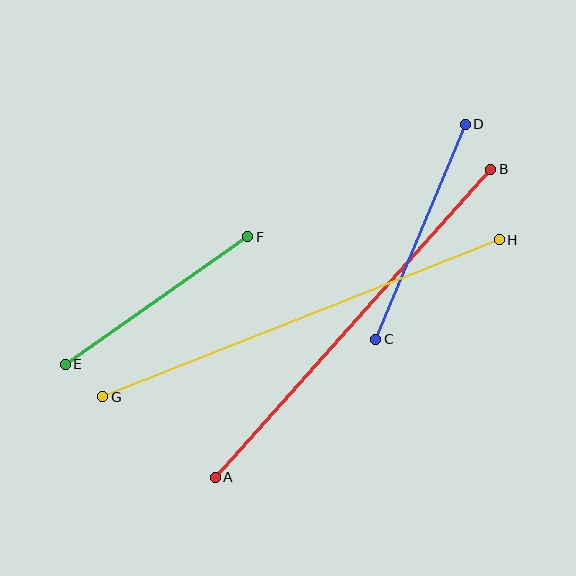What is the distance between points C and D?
The distance is approximately 232 pixels.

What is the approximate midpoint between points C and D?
The midpoint is at approximately (421, 232) pixels.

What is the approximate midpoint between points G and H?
The midpoint is at approximately (301, 318) pixels.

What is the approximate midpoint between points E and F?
The midpoint is at approximately (156, 301) pixels.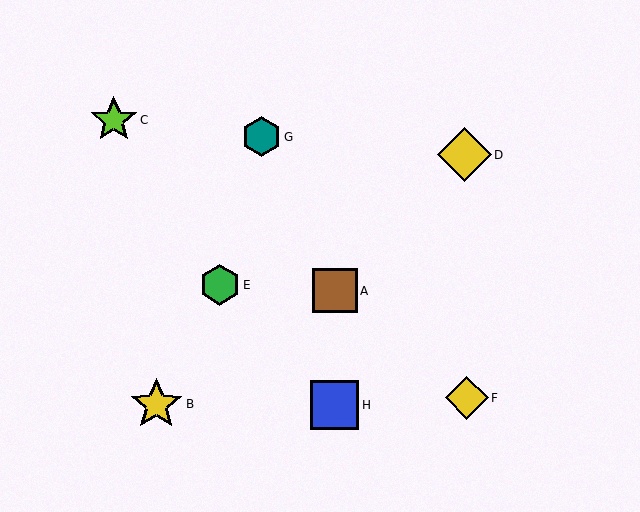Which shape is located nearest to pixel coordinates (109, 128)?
The lime star (labeled C) at (114, 120) is nearest to that location.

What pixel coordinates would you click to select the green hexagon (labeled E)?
Click at (220, 285) to select the green hexagon E.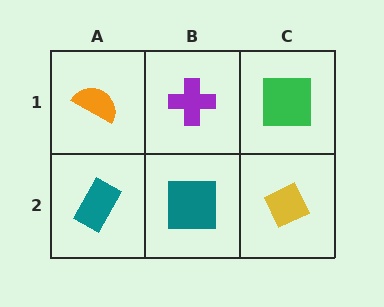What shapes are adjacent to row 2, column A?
An orange semicircle (row 1, column A), a teal square (row 2, column B).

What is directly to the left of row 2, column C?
A teal square.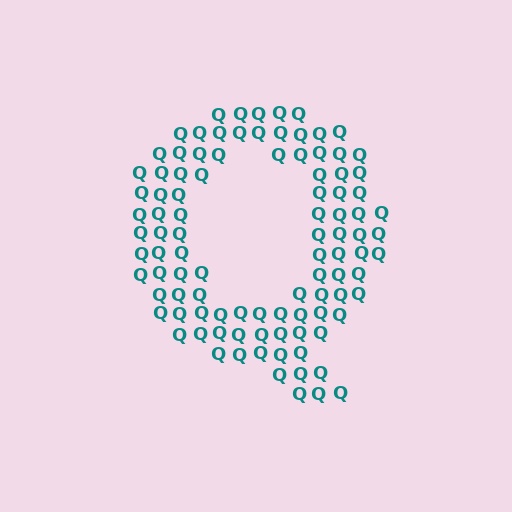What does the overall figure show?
The overall figure shows the letter Q.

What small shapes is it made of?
It is made of small letter Q's.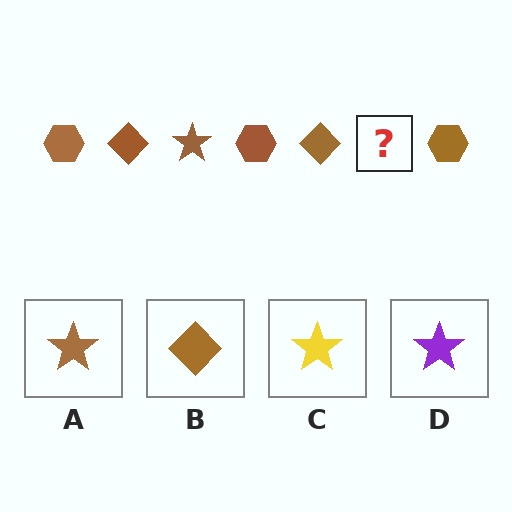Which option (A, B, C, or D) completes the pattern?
A.